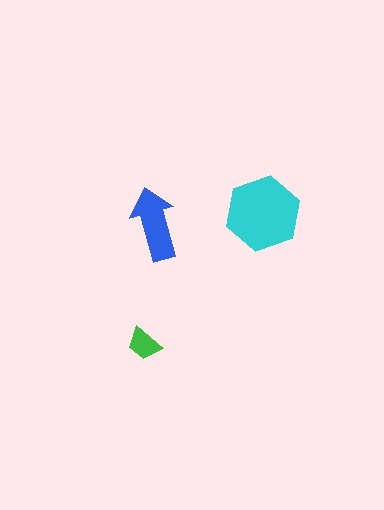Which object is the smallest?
The green trapezoid.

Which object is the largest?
The cyan hexagon.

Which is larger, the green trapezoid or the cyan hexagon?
The cyan hexagon.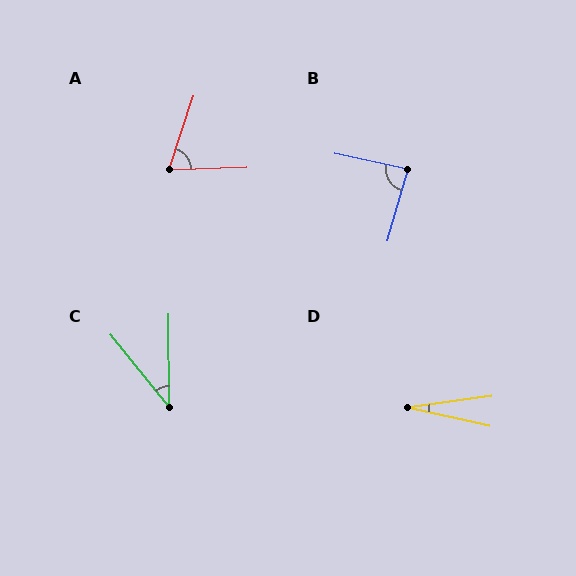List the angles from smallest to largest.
D (21°), C (38°), A (69°), B (86°).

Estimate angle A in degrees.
Approximately 69 degrees.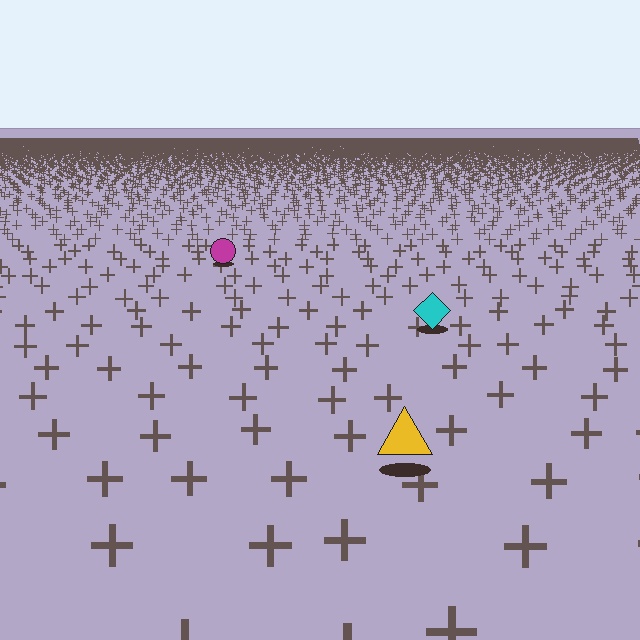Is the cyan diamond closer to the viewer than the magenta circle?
Yes. The cyan diamond is closer — you can tell from the texture gradient: the ground texture is coarser near it.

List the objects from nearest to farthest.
From nearest to farthest: the yellow triangle, the cyan diamond, the magenta circle.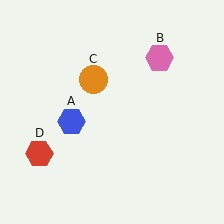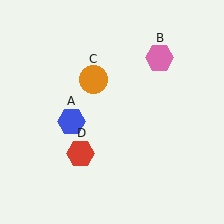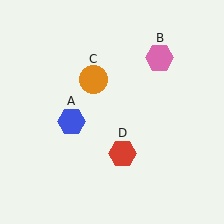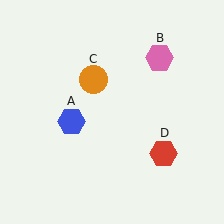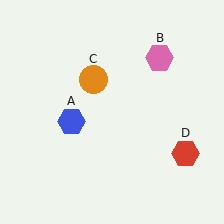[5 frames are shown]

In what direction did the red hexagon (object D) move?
The red hexagon (object D) moved right.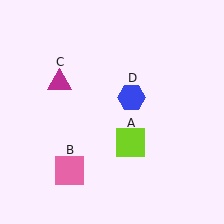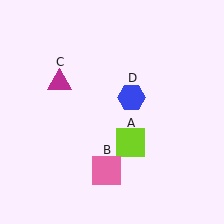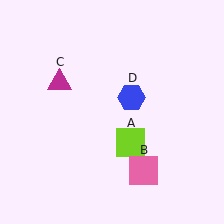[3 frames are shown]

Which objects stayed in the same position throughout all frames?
Lime square (object A) and magenta triangle (object C) and blue hexagon (object D) remained stationary.